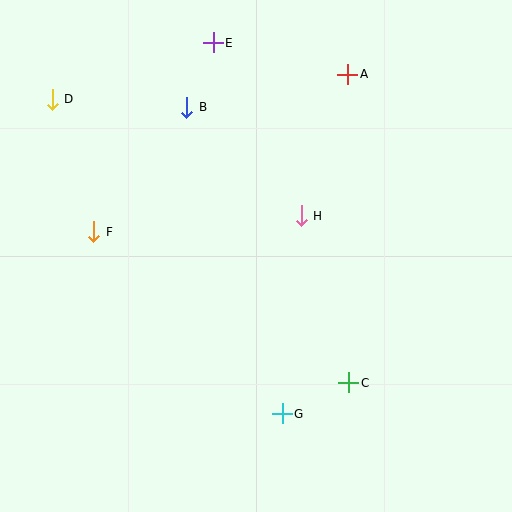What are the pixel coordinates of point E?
Point E is at (213, 43).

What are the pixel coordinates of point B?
Point B is at (187, 107).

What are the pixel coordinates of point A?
Point A is at (348, 74).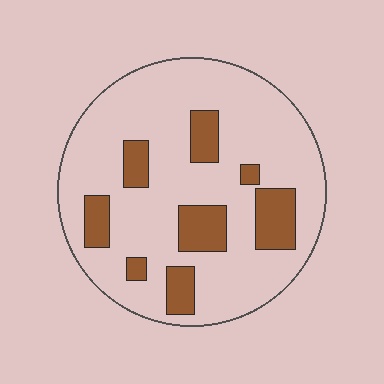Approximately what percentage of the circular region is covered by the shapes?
Approximately 20%.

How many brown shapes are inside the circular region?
8.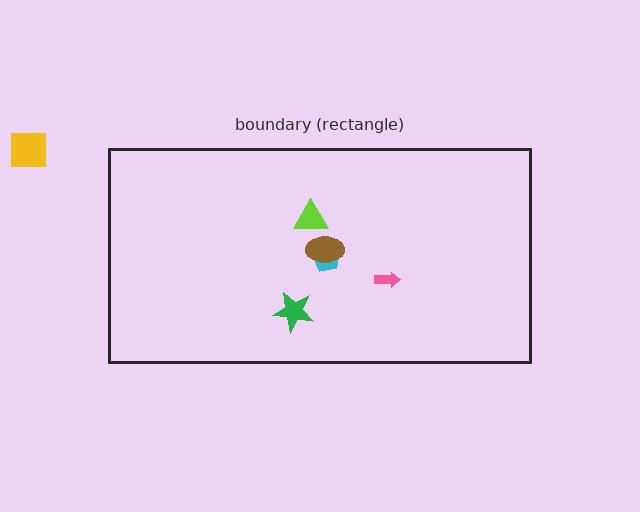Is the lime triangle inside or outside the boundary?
Inside.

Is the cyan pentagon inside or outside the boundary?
Inside.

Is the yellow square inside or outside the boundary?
Outside.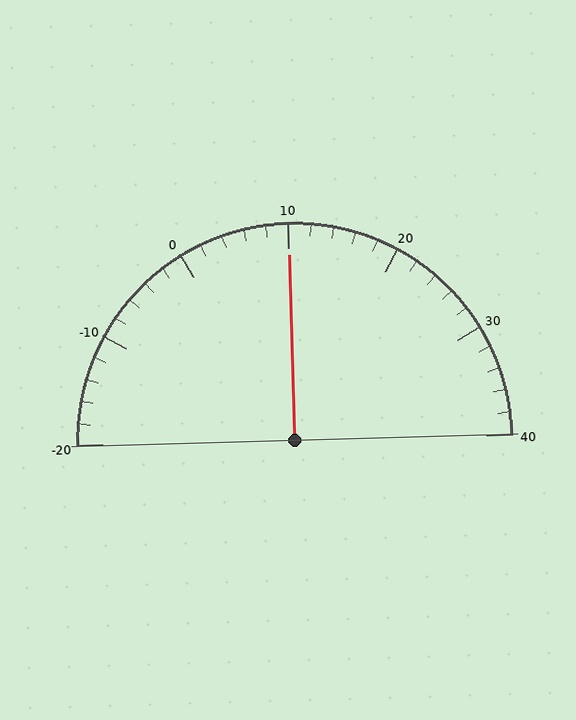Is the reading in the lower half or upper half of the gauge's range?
The reading is in the upper half of the range (-20 to 40).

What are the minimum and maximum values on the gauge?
The gauge ranges from -20 to 40.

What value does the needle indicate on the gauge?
The needle indicates approximately 10.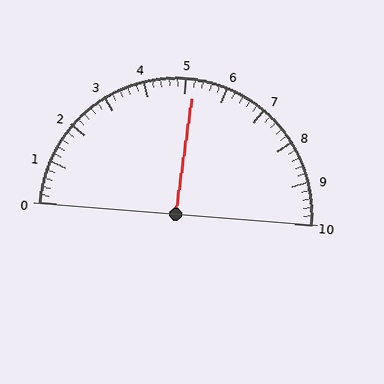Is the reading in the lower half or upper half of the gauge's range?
The reading is in the upper half of the range (0 to 10).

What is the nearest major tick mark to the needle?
The nearest major tick mark is 5.